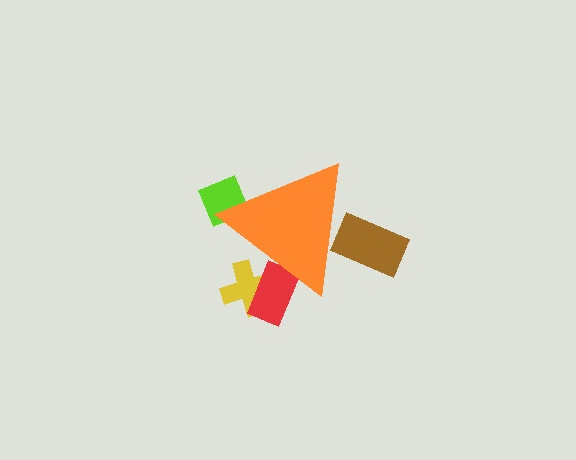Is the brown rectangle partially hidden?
Yes, the brown rectangle is partially hidden behind the orange triangle.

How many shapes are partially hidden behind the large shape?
4 shapes are partially hidden.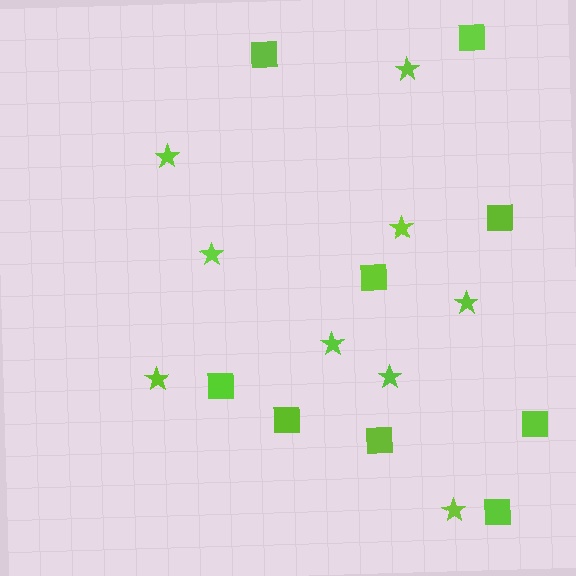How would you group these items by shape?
There are 2 groups: one group of stars (9) and one group of squares (9).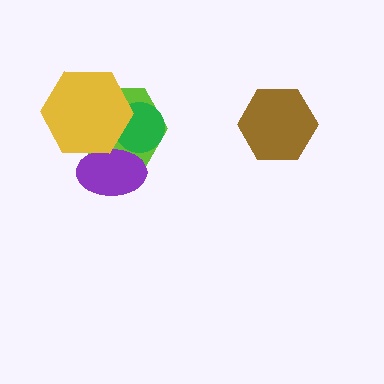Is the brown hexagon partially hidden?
No, no other shape covers it.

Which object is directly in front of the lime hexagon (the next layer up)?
The green circle is directly in front of the lime hexagon.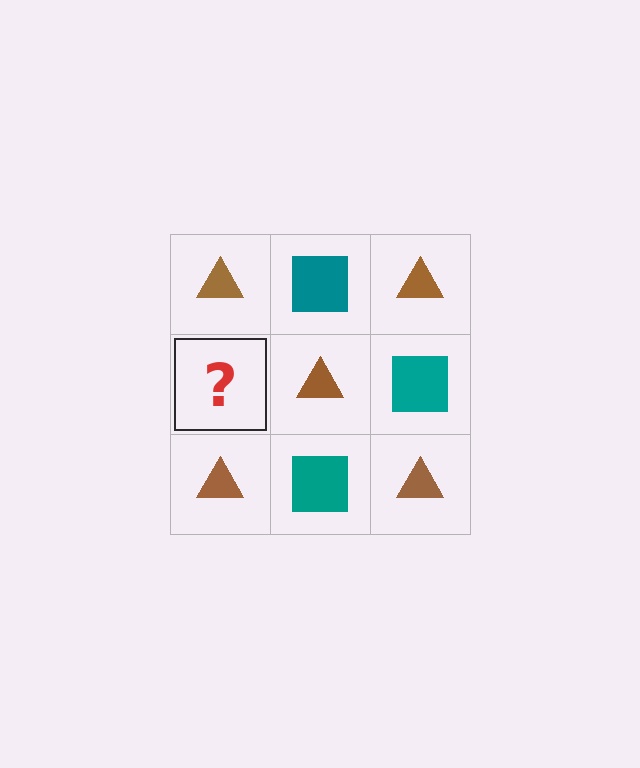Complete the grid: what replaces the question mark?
The question mark should be replaced with a teal square.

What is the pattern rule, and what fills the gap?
The rule is that it alternates brown triangle and teal square in a checkerboard pattern. The gap should be filled with a teal square.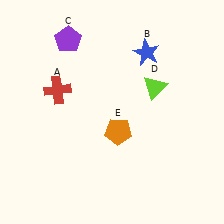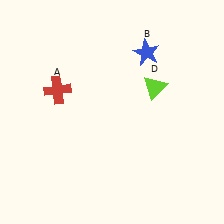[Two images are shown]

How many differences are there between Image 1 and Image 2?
There are 2 differences between the two images.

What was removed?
The purple pentagon (C), the orange pentagon (E) were removed in Image 2.